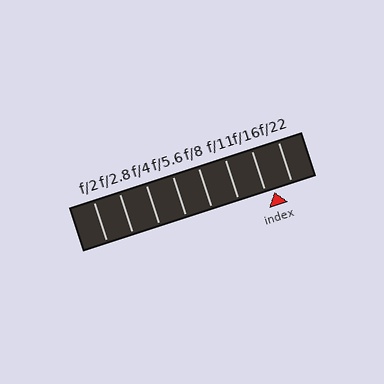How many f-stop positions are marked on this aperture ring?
There are 8 f-stop positions marked.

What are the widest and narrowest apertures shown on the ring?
The widest aperture shown is f/2 and the narrowest is f/22.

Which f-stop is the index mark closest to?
The index mark is closest to f/16.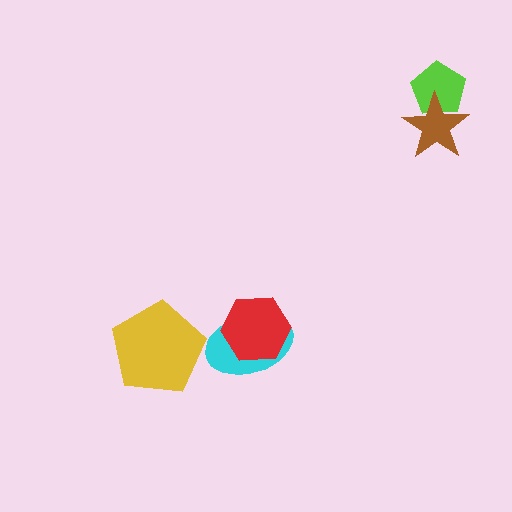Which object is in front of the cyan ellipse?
The red hexagon is in front of the cyan ellipse.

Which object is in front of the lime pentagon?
The brown star is in front of the lime pentagon.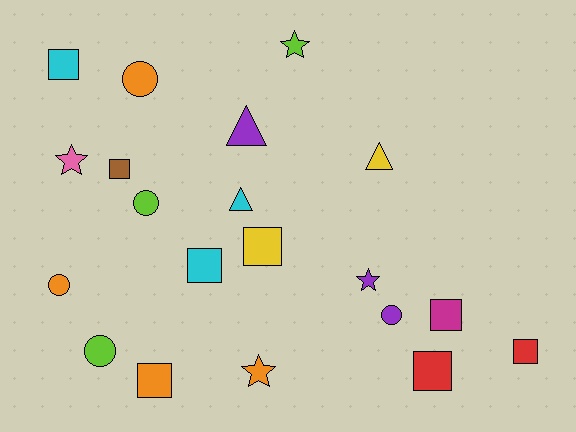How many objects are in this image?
There are 20 objects.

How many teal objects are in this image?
There are no teal objects.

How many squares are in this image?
There are 8 squares.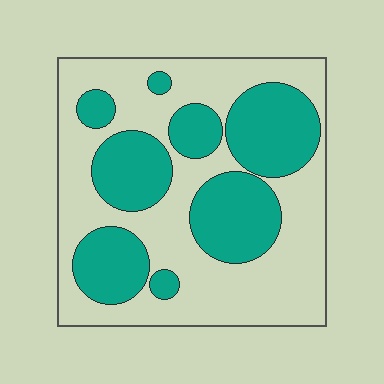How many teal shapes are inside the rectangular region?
8.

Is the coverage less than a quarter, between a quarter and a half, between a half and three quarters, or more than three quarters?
Between a quarter and a half.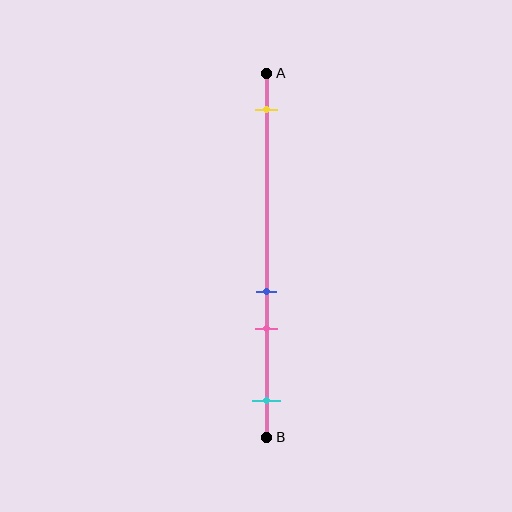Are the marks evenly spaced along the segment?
No, the marks are not evenly spaced.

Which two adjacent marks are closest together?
The blue and pink marks are the closest adjacent pair.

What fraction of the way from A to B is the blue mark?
The blue mark is approximately 60% (0.6) of the way from A to B.